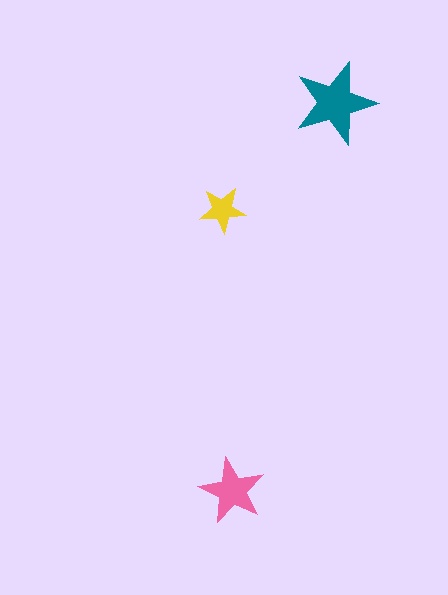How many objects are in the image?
There are 3 objects in the image.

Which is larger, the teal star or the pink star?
The teal one.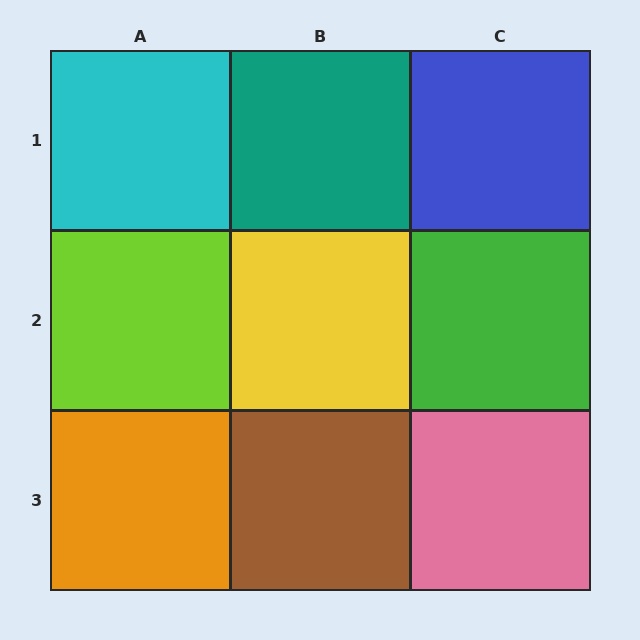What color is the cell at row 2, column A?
Lime.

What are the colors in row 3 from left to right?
Orange, brown, pink.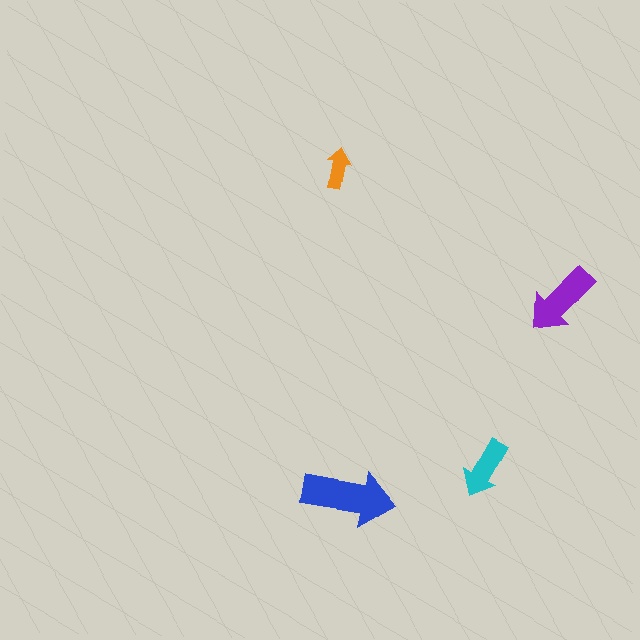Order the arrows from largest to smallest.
the blue one, the purple one, the cyan one, the orange one.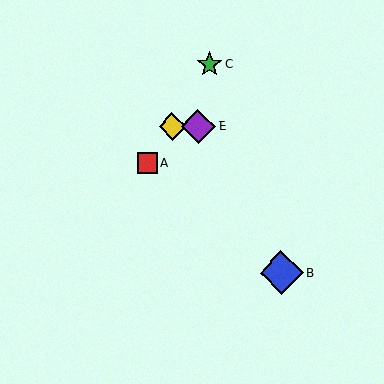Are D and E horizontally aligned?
Yes, both are at y≈126.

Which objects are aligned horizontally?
Objects D, E are aligned horizontally.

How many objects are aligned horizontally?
2 objects (D, E) are aligned horizontally.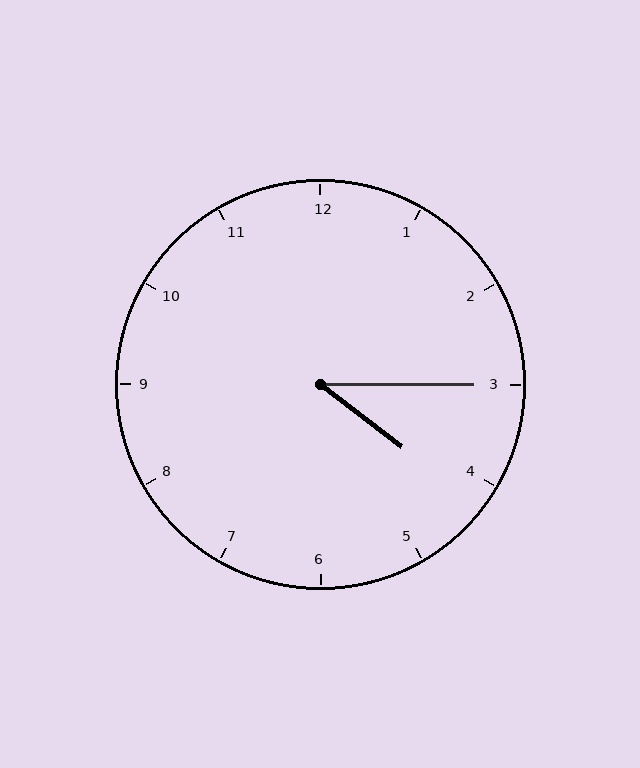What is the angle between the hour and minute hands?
Approximately 38 degrees.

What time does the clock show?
4:15.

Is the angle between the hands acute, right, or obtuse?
It is acute.